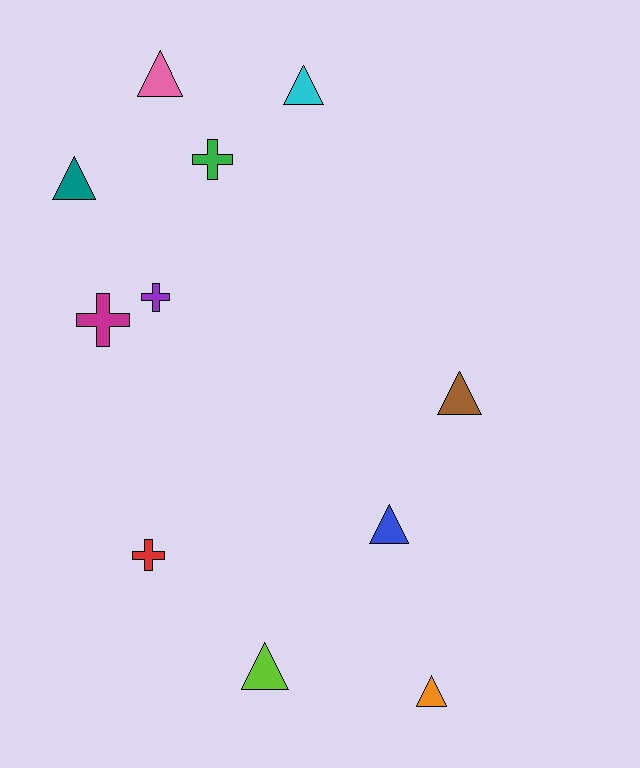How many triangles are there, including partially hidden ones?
There are 7 triangles.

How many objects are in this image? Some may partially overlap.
There are 11 objects.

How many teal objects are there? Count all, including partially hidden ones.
There is 1 teal object.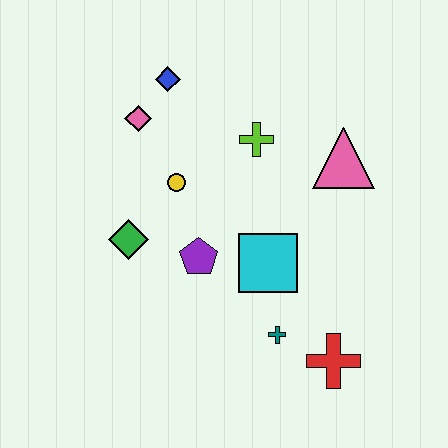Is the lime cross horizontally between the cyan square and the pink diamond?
Yes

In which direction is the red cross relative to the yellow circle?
The red cross is below the yellow circle.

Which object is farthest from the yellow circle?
The red cross is farthest from the yellow circle.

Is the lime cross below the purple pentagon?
No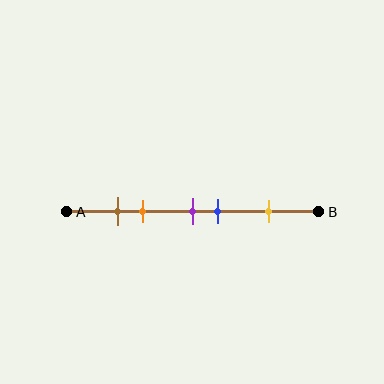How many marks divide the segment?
There are 5 marks dividing the segment.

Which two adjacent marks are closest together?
The brown and orange marks are the closest adjacent pair.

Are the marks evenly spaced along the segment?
No, the marks are not evenly spaced.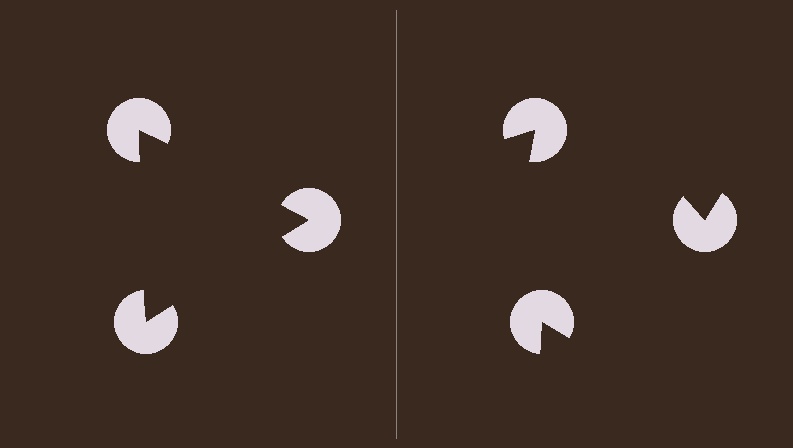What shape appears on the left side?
An illusory triangle.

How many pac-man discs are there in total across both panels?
6 — 3 on each side.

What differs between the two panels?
The pac-man discs are positioned identically on both sides; only the wedge orientations differ. On the left they align to a triangle; on the right they are misaligned.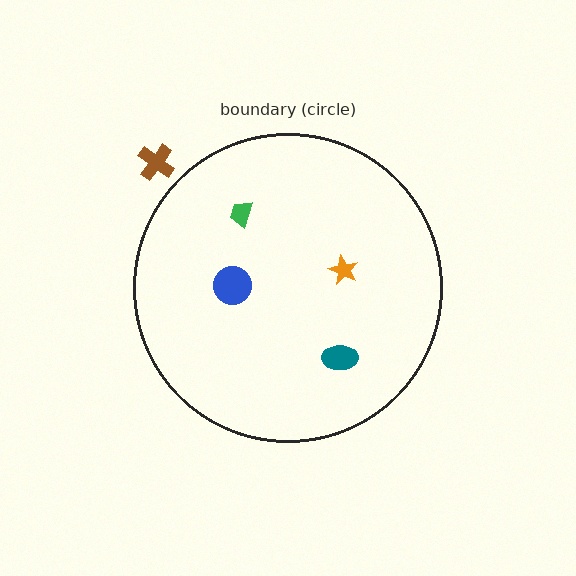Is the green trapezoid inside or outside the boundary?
Inside.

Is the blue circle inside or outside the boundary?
Inside.